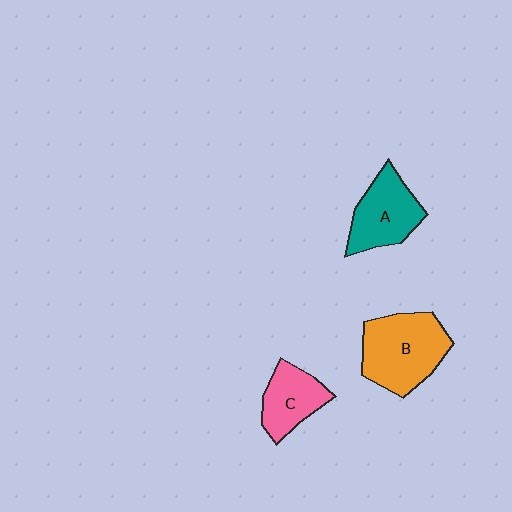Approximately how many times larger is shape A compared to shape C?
Approximately 1.2 times.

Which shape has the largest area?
Shape B (orange).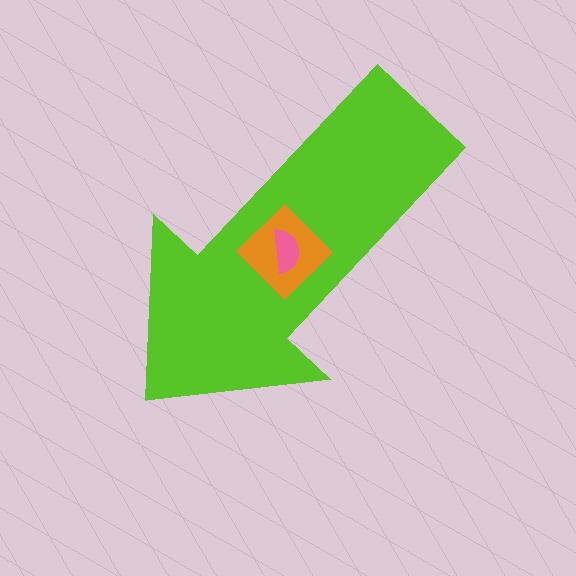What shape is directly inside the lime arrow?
The orange diamond.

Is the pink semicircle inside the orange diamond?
Yes.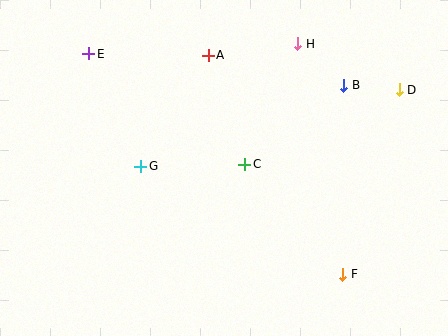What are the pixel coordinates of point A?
Point A is at (208, 55).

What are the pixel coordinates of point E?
Point E is at (89, 54).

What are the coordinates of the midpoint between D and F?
The midpoint between D and F is at (371, 182).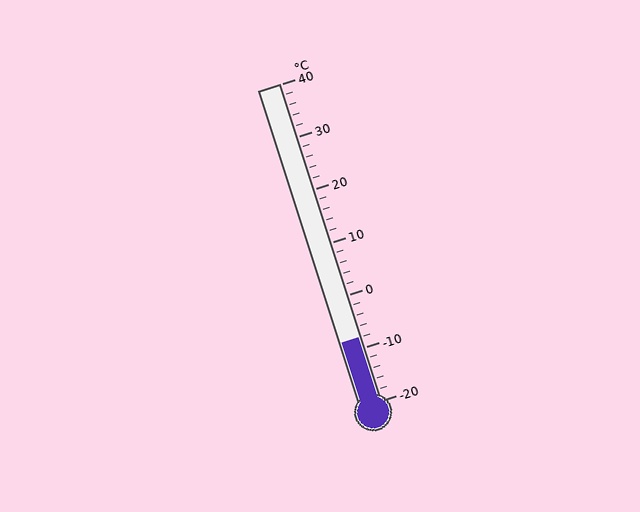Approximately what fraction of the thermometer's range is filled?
The thermometer is filled to approximately 20% of its range.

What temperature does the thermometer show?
The thermometer shows approximately -8°C.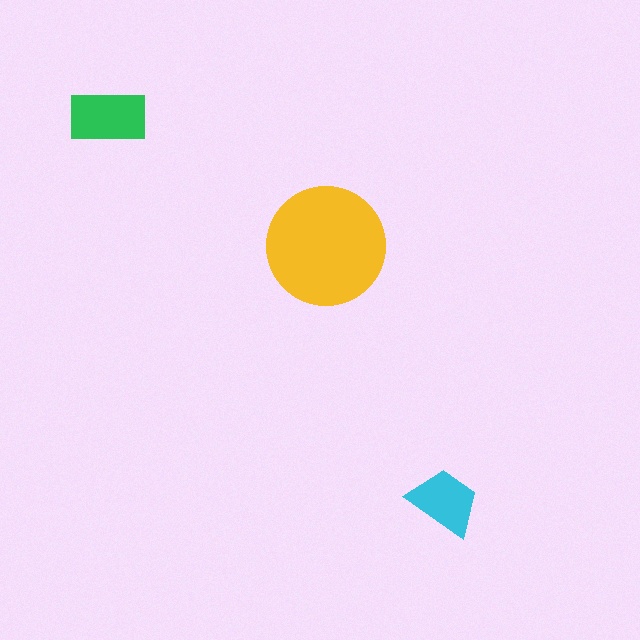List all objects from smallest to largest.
The cyan trapezoid, the green rectangle, the yellow circle.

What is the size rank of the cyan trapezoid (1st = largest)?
3rd.